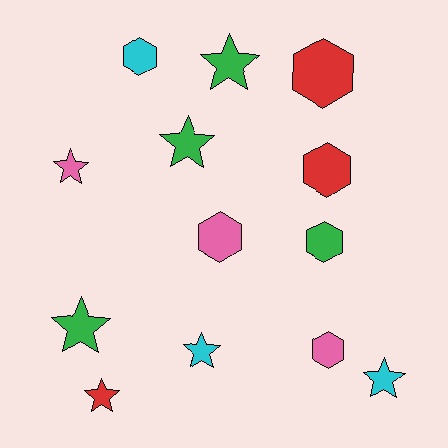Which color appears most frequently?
Green, with 4 objects.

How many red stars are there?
There is 1 red star.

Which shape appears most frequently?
Star, with 7 objects.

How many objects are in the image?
There are 13 objects.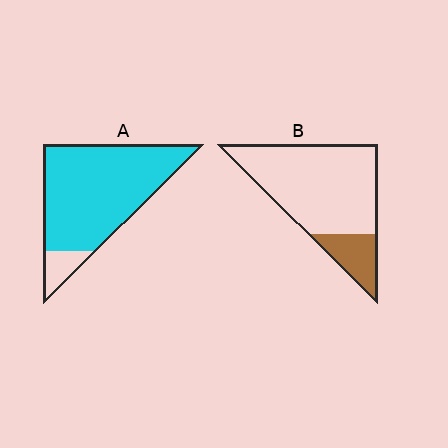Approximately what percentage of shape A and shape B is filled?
A is approximately 90% and B is approximately 20%.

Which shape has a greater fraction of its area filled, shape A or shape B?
Shape A.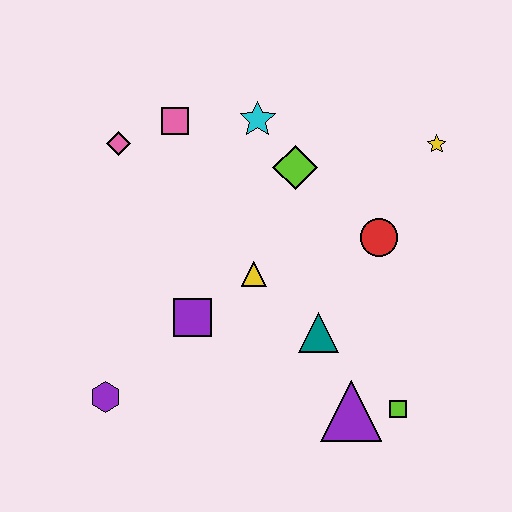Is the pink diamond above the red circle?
Yes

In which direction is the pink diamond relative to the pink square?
The pink diamond is to the left of the pink square.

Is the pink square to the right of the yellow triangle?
No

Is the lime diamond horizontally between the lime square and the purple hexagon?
Yes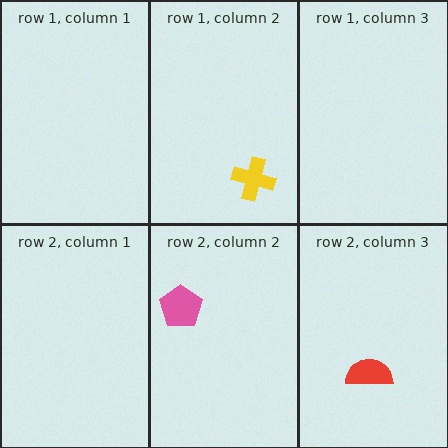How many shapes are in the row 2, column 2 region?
1.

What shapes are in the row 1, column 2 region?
The yellow cross.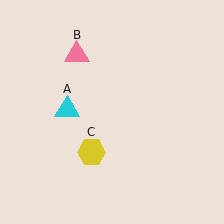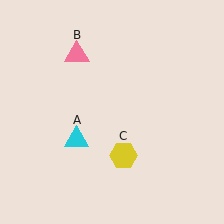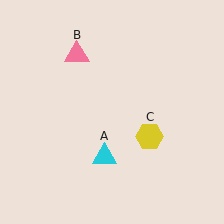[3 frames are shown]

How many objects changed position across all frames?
2 objects changed position: cyan triangle (object A), yellow hexagon (object C).